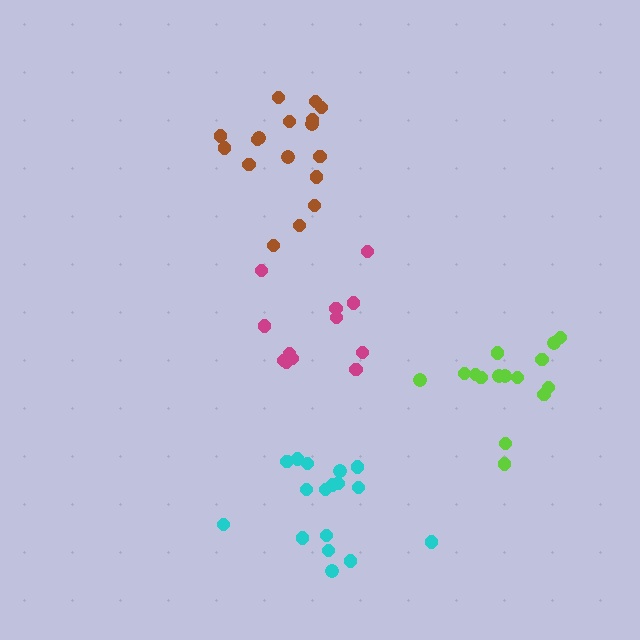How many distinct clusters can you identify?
There are 4 distinct clusters.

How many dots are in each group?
Group 1: 12 dots, Group 2: 15 dots, Group 3: 17 dots, Group 4: 17 dots (61 total).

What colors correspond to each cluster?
The clusters are colored: magenta, lime, brown, cyan.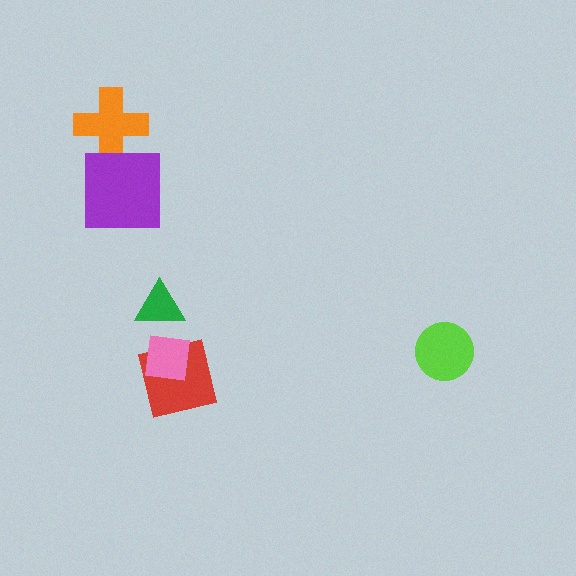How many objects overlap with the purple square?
1 object overlaps with the purple square.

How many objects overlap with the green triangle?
0 objects overlap with the green triangle.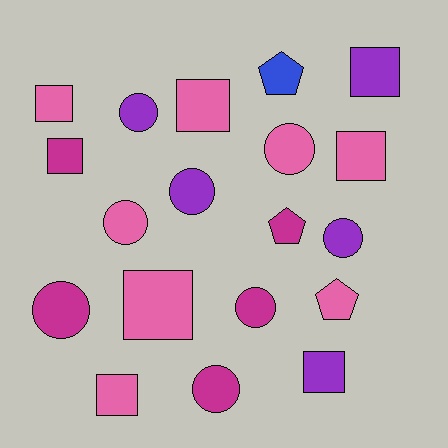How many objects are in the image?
There are 19 objects.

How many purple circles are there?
There are 3 purple circles.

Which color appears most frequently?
Pink, with 8 objects.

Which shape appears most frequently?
Square, with 8 objects.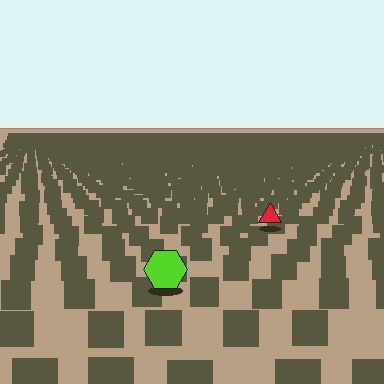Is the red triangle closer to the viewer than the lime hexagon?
No. The lime hexagon is closer — you can tell from the texture gradient: the ground texture is coarser near it.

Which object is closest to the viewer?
The lime hexagon is closest. The texture marks near it are larger and more spread out.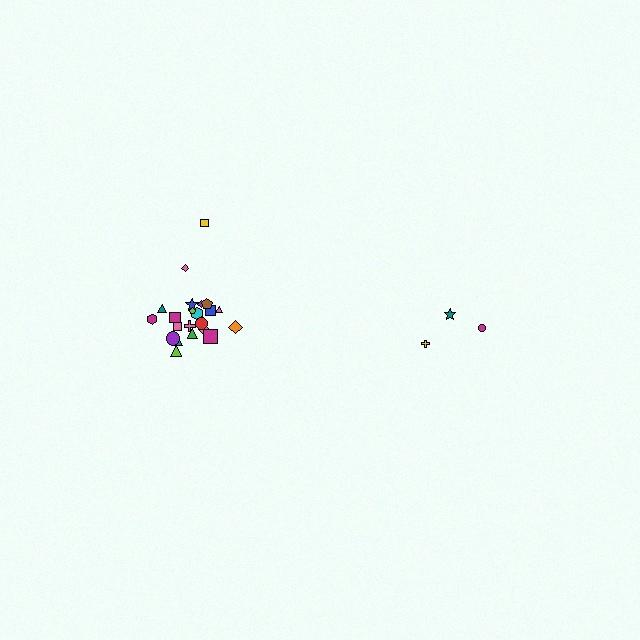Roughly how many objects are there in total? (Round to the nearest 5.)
Roughly 25 objects in total.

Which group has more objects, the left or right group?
The left group.